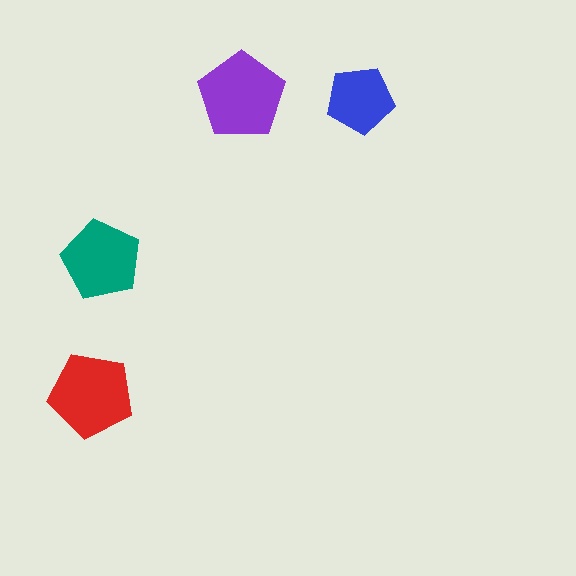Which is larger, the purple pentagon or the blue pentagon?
The purple one.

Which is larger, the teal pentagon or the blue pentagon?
The teal one.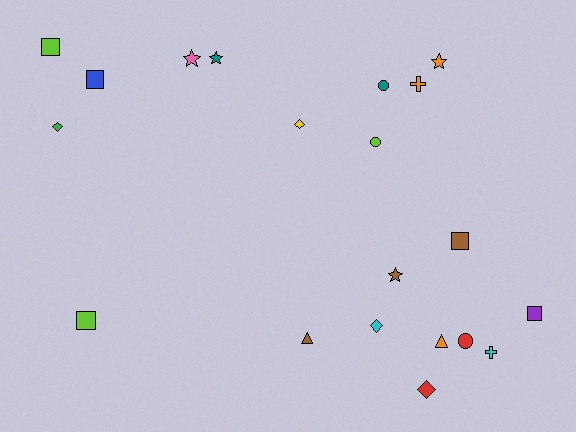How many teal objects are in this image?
There are 2 teal objects.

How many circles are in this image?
There are 3 circles.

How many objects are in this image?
There are 20 objects.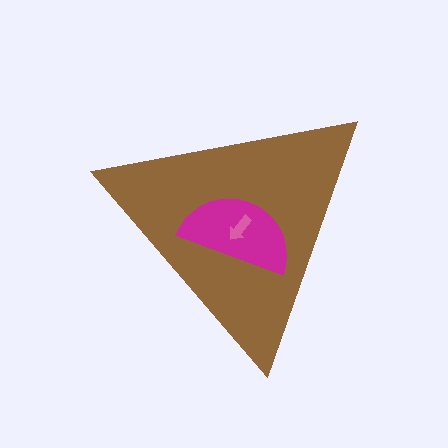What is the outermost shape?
The brown triangle.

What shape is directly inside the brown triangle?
The magenta semicircle.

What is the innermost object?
The pink arrow.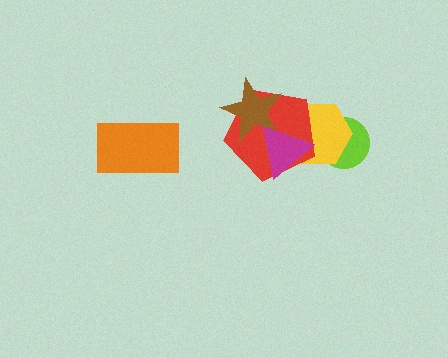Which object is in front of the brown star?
The magenta triangle is in front of the brown star.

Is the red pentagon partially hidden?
Yes, it is partially covered by another shape.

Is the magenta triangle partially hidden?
No, no other shape covers it.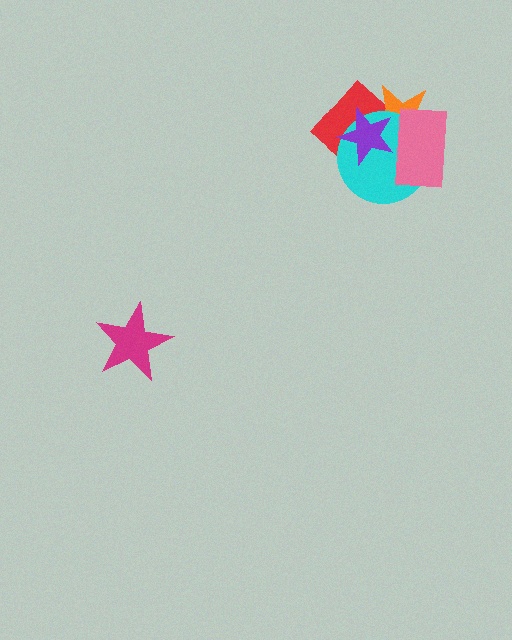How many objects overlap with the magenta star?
0 objects overlap with the magenta star.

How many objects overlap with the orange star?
4 objects overlap with the orange star.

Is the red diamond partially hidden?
Yes, it is partially covered by another shape.